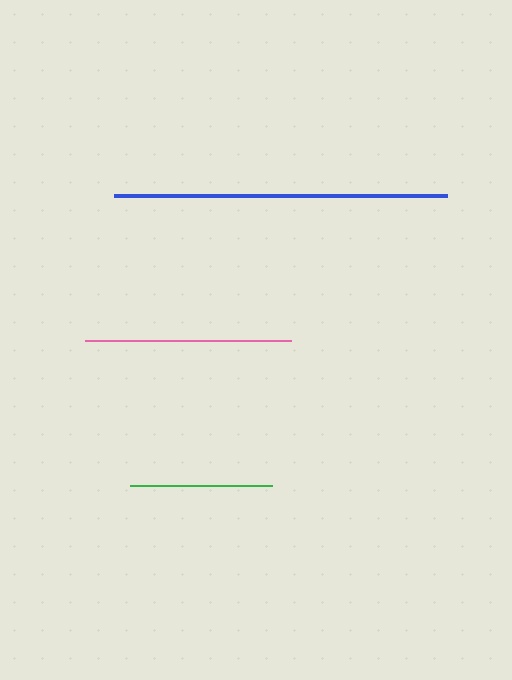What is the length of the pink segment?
The pink segment is approximately 206 pixels long.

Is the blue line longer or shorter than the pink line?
The blue line is longer than the pink line.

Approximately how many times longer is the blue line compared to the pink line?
The blue line is approximately 1.6 times the length of the pink line.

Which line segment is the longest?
The blue line is the longest at approximately 333 pixels.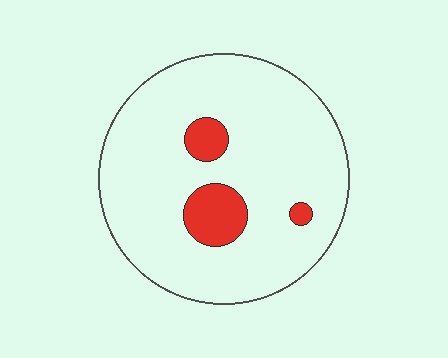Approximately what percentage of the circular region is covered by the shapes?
Approximately 10%.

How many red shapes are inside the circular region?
3.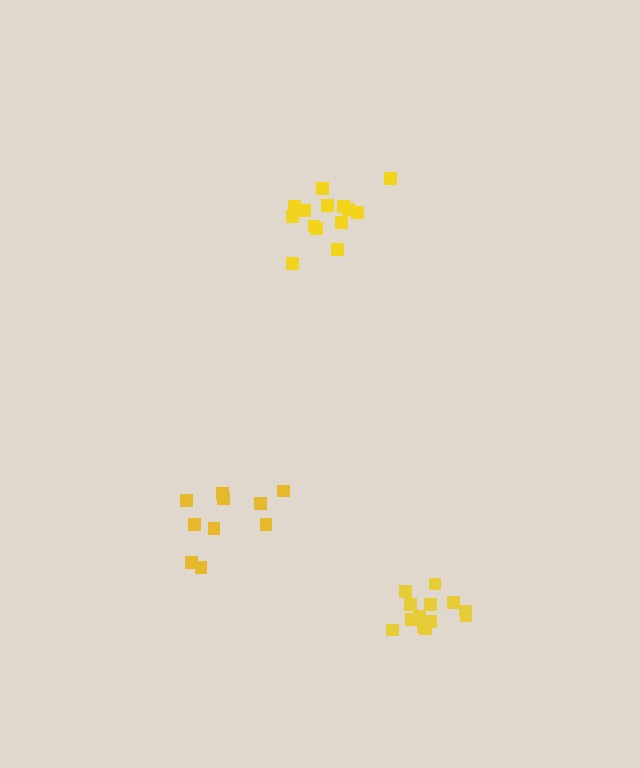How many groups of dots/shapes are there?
There are 3 groups.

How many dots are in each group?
Group 1: 14 dots, Group 2: 13 dots, Group 3: 10 dots (37 total).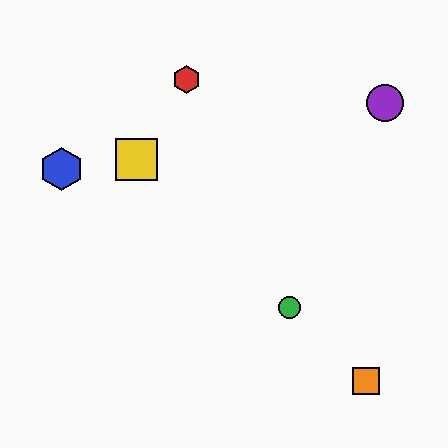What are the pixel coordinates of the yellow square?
The yellow square is at (137, 159).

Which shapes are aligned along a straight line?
The green circle, the yellow square, the orange square are aligned along a straight line.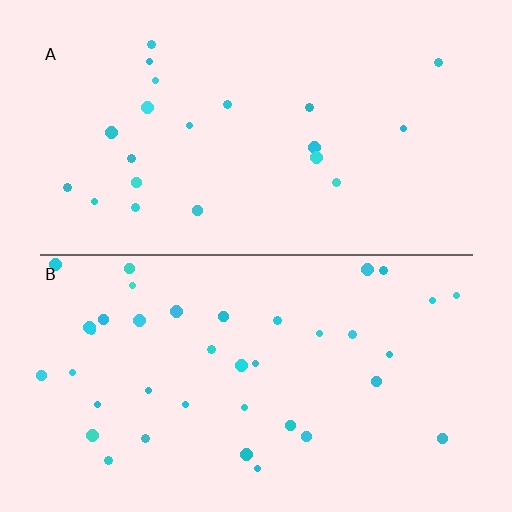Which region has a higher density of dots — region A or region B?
B (the bottom).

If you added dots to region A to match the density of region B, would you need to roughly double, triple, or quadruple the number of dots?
Approximately double.